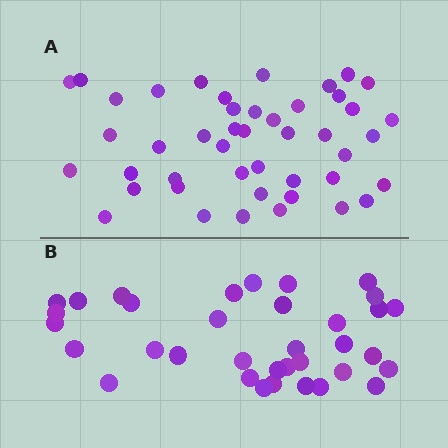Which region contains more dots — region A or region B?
Region A (the top region) has more dots.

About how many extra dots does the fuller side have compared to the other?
Region A has roughly 10 or so more dots than region B.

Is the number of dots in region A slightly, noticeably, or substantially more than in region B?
Region A has noticeably more, but not dramatically so. The ratio is roughly 1.3 to 1.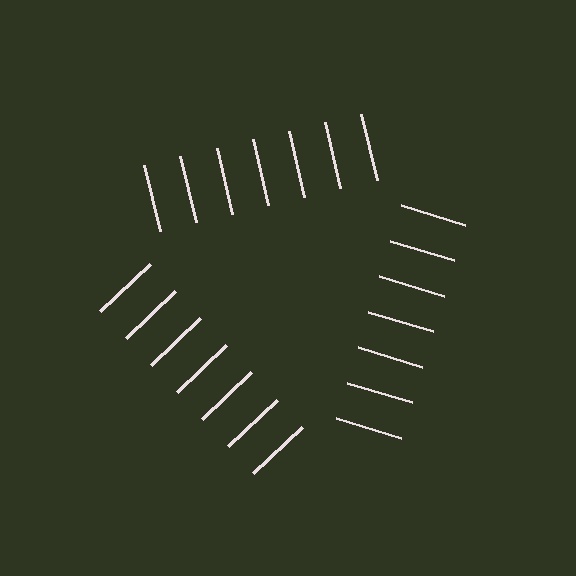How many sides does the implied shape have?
3 sides — the line-ends trace a triangle.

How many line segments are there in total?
21 — 7 along each of the 3 edges.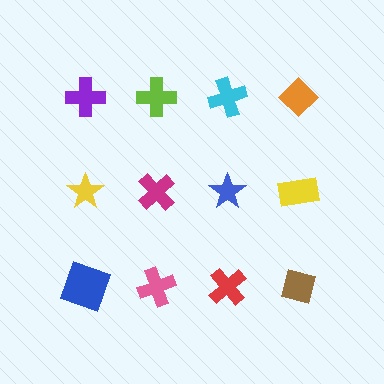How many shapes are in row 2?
4 shapes.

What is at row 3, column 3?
A red cross.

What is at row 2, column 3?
A blue star.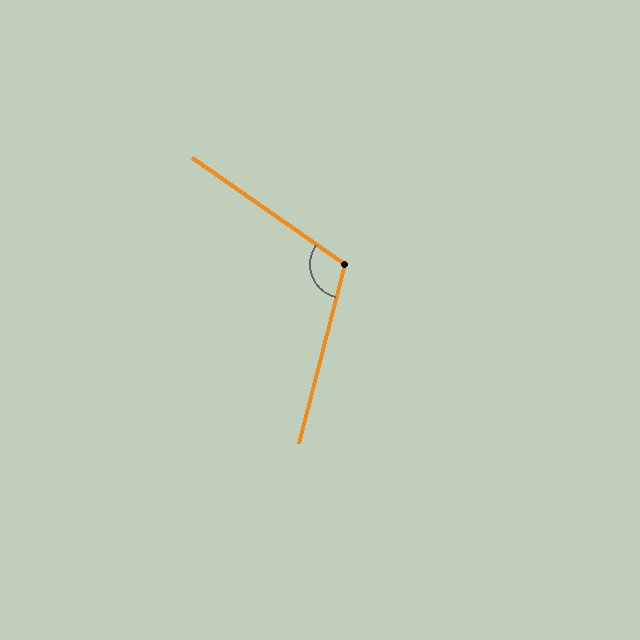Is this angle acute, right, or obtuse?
It is obtuse.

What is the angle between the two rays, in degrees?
Approximately 111 degrees.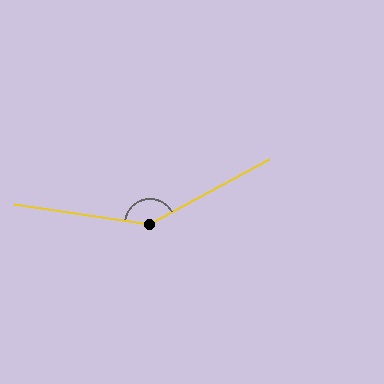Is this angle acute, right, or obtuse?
It is obtuse.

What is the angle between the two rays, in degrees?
Approximately 143 degrees.